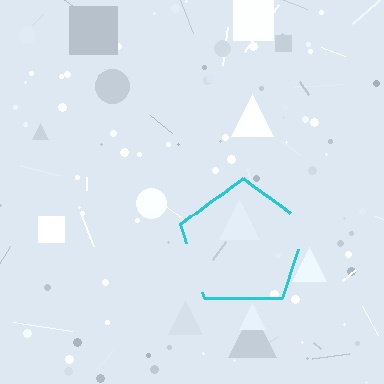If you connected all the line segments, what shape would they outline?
They would outline a pentagon.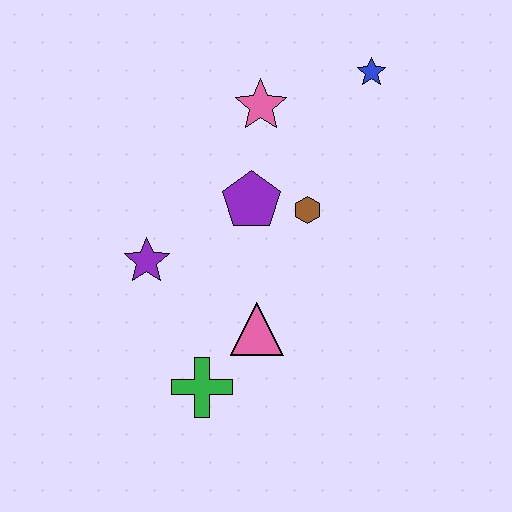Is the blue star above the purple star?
Yes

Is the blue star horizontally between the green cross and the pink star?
No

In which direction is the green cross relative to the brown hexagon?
The green cross is below the brown hexagon.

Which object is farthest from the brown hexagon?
The green cross is farthest from the brown hexagon.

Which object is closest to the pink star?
The purple pentagon is closest to the pink star.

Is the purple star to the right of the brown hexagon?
No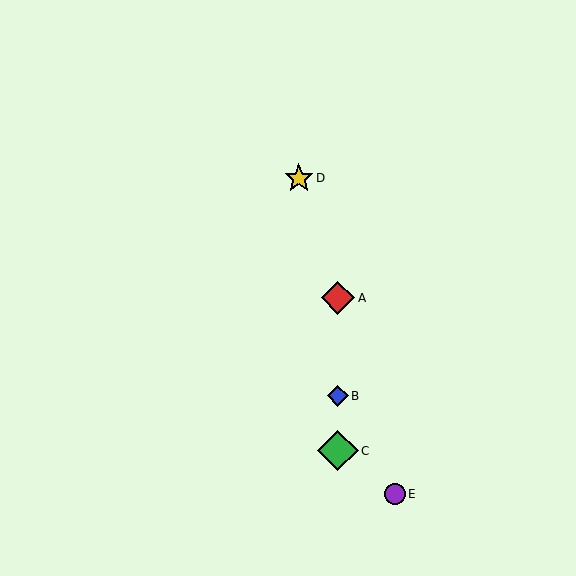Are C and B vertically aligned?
Yes, both are at x≈338.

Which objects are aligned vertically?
Objects A, B, C are aligned vertically.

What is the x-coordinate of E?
Object E is at x≈395.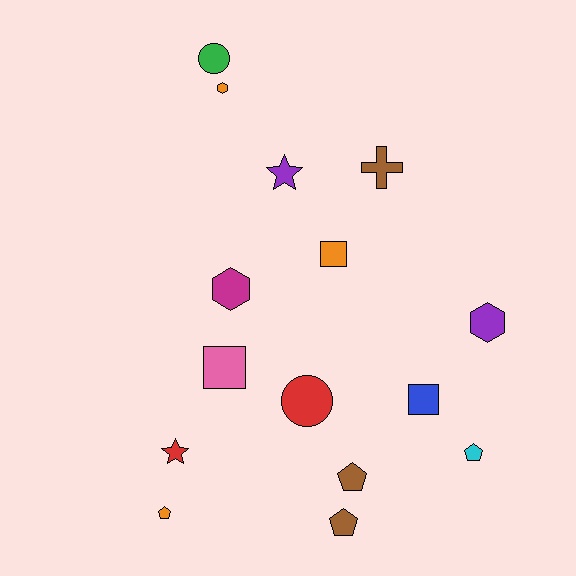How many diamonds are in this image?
There are no diamonds.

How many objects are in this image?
There are 15 objects.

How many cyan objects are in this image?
There is 1 cyan object.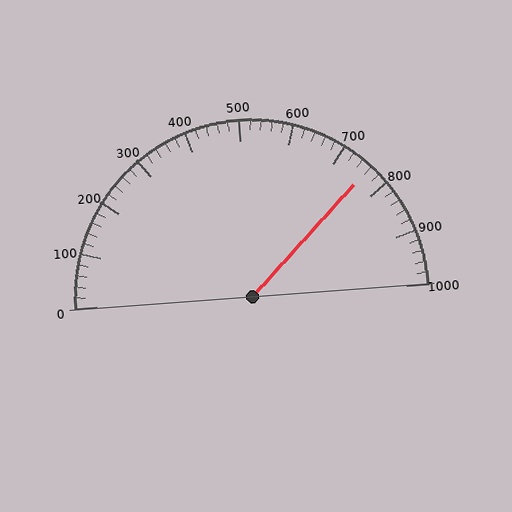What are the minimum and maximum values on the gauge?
The gauge ranges from 0 to 1000.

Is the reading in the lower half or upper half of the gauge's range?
The reading is in the upper half of the range (0 to 1000).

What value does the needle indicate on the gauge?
The needle indicates approximately 760.